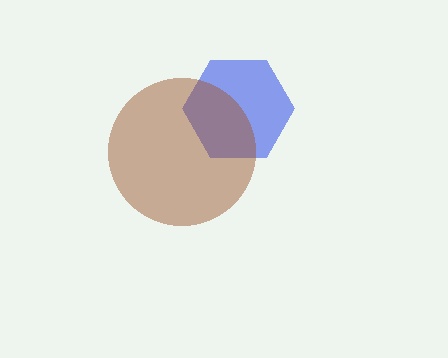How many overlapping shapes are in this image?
There are 2 overlapping shapes in the image.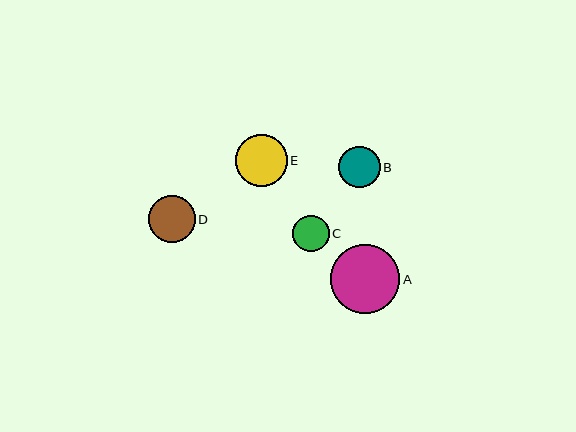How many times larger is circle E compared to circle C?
Circle E is approximately 1.4 times the size of circle C.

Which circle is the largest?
Circle A is the largest with a size of approximately 69 pixels.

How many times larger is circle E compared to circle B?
Circle E is approximately 1.3 times the size of circle B.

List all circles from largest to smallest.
From largest to smallest: A, E, D, B, C.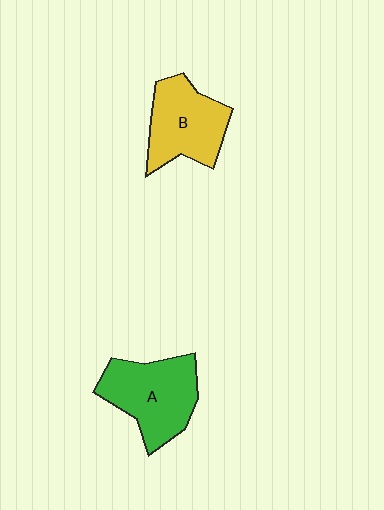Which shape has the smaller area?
Shape B (yellow).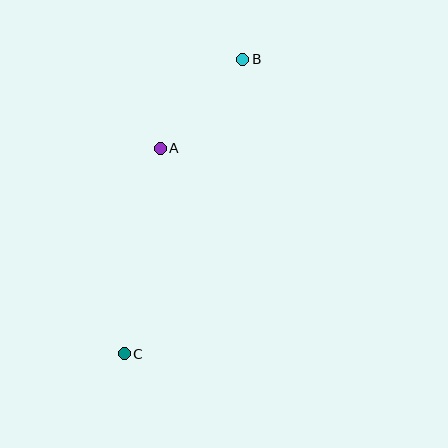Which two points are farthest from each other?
Points B and C are farthest from each other.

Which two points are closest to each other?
Points A and B are closest to each other.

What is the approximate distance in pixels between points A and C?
The distance between A and C is approximately 209 pixels.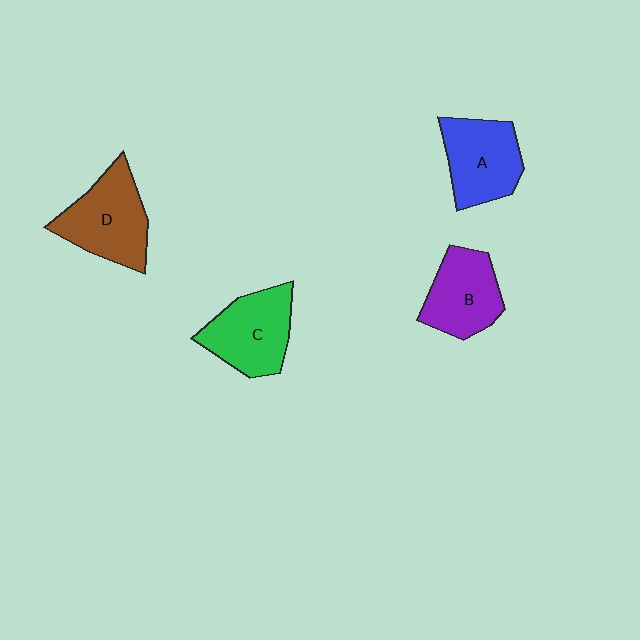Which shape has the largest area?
Shape D (brown).